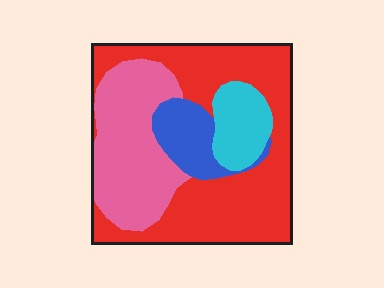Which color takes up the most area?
Red, at roughly 50%.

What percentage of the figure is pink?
Pink covers roughly 30% of the figure.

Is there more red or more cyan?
Red.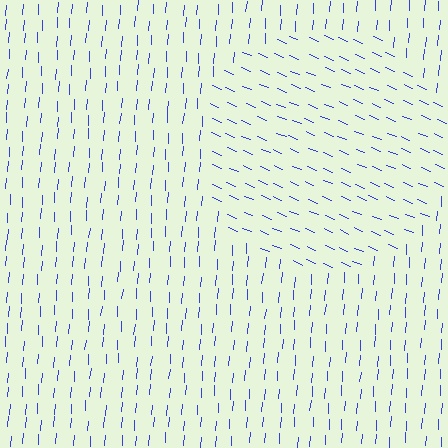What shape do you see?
I see a circle.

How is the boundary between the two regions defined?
The boundary is defined purely by a change in line orientation (approximately 71 degrees difference). All lines are the same color and thickness.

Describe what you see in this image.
The image is filled with small blue line segments. A circle region in the image has lines oriented differently from the surrounding lines, creating a visible texture boundary.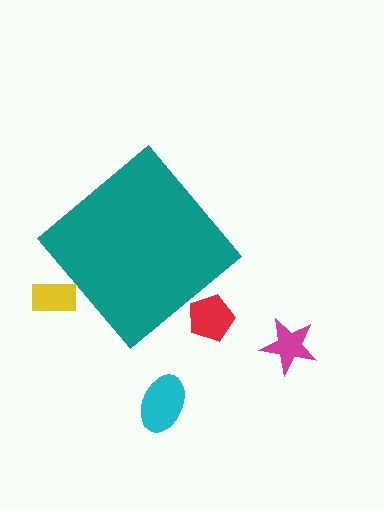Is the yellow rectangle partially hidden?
Yes, the yellow rectangle is partially hidden behind the teal diamond.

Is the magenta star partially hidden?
No, the magenta star is fully visible.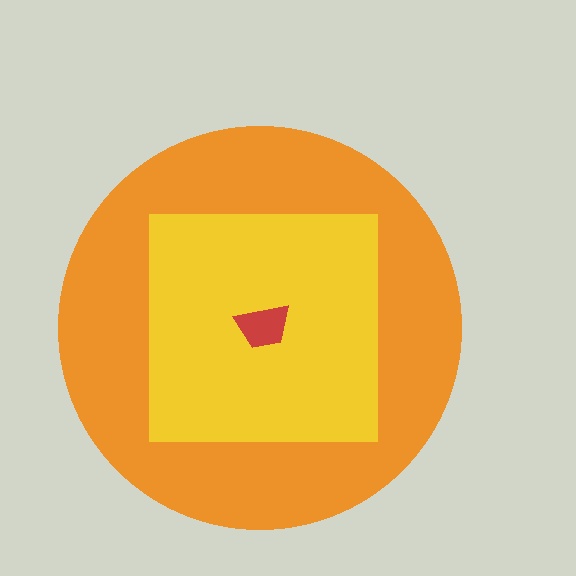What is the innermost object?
The red trapezoid.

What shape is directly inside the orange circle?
The yellow square.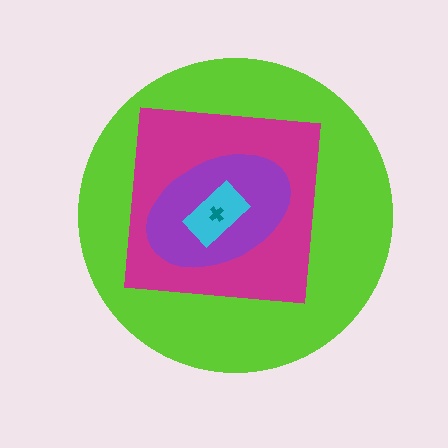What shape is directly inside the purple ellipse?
The cyan rectangle.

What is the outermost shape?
The lime circle.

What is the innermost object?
The teal cross.